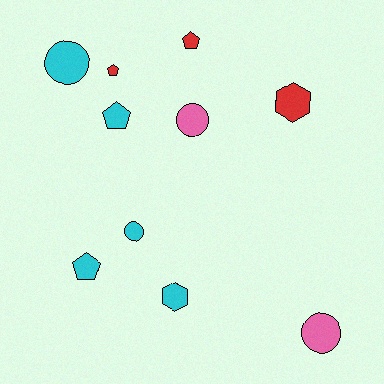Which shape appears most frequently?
Pentagon, with 4 objects.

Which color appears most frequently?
Cyan, with 5 objects.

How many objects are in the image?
There are 10 objects.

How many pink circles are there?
There are 2 pink circles.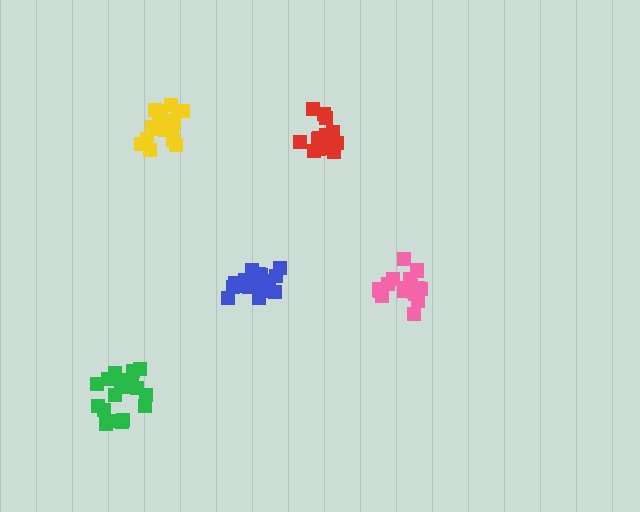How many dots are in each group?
Group 1: 19 dots, Group 2: 19 dots, Group 3: 20 dots, Group 4: 18 dots, Group 5: 16 dots (92 total).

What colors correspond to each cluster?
The clusters are colored: blue, green, yellow, pink, red.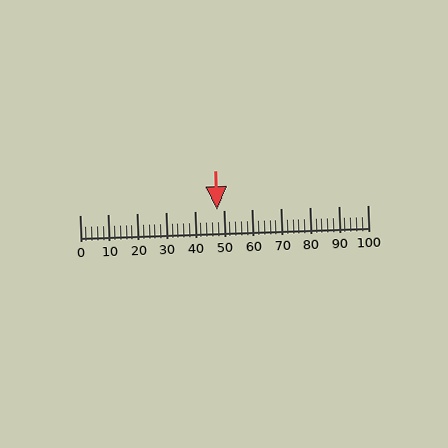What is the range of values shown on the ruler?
The ruler shows values from 0 to 100.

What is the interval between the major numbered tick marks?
The major tick marks are spaced 10 units apart.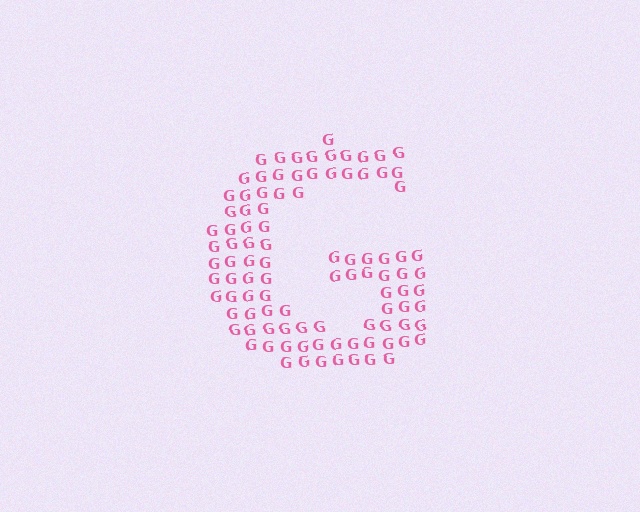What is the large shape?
The large shape is the letter G.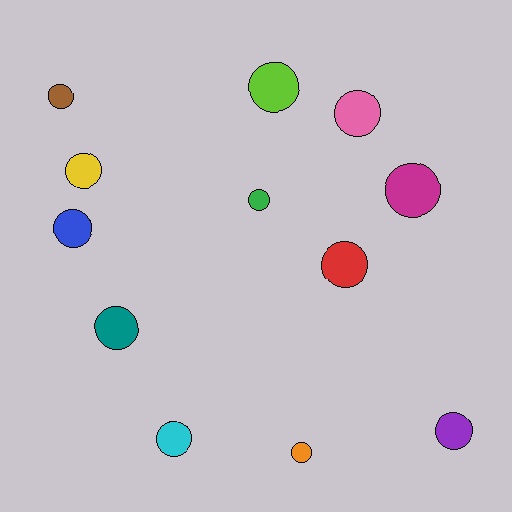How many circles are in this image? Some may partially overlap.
There are 12 circles.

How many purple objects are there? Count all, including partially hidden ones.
There is 1 purple object.